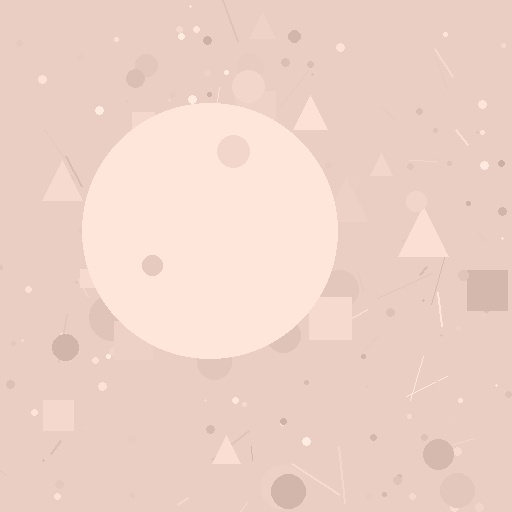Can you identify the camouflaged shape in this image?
The camouflaged shape is a circle.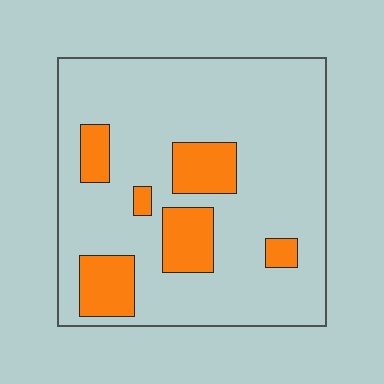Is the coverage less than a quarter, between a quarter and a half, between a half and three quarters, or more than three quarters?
Less than a quarter.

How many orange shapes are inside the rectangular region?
6.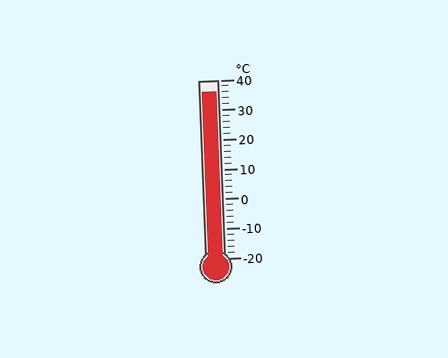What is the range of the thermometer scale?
The thermometer scale ranges from -20°C to 40°C.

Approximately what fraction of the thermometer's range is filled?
The thermometer is filled to approximately 95% of its range.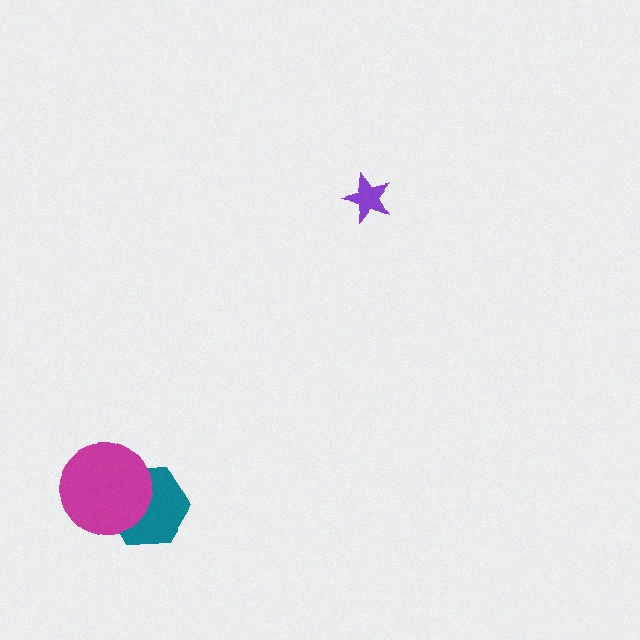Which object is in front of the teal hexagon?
The magenta circle is in front of the teal hexagon.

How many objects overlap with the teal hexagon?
1 object overlaps with the teal hexagon.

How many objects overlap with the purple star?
0 objects overlap with the purple star.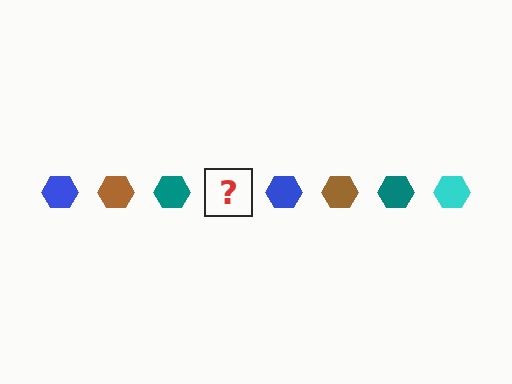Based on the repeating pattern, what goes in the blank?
The blank should be a cyan hexagon.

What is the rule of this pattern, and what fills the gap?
The rule is that the pattern cycles through blue, brown, teal, cyan hexagons. The gap should be filled with a cyan hexagon.